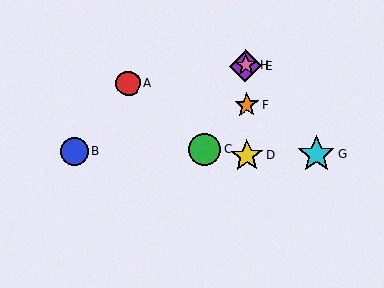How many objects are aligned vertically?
4 objects (D, E, F, H) are aligned vertically.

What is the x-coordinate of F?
Object F is at x≈246.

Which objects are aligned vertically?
Objects D, E, F, H are aligned vertically.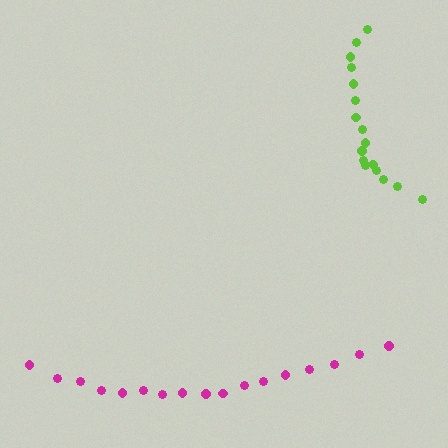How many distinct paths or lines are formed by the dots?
There are 2 distinct paths.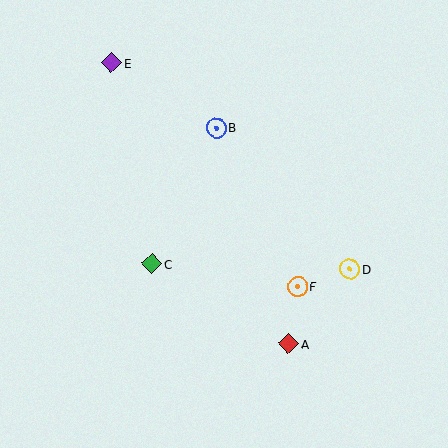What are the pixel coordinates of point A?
Point A is at (289, 344).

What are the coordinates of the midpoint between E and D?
The midpoint between E and D is at (231, 166).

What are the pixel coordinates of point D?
Point D is at (350, 269).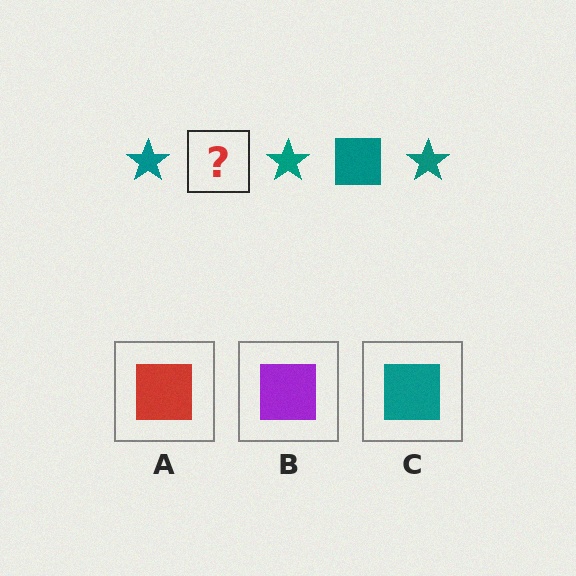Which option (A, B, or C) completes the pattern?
C.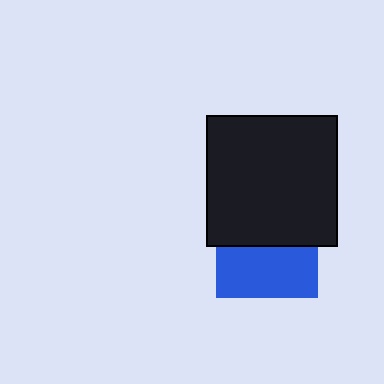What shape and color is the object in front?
The object in front is a black square.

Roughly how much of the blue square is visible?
About half of it is visible (roughly 49%).